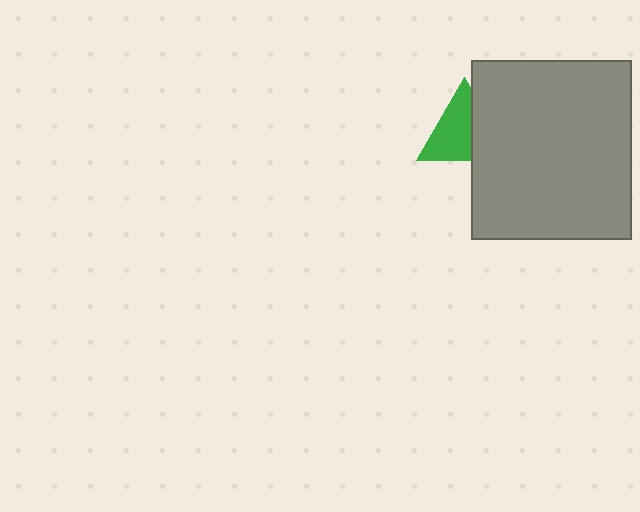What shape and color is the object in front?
The object in front is a gray rectangle.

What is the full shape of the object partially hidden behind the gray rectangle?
The partially hidden object is a green triangle.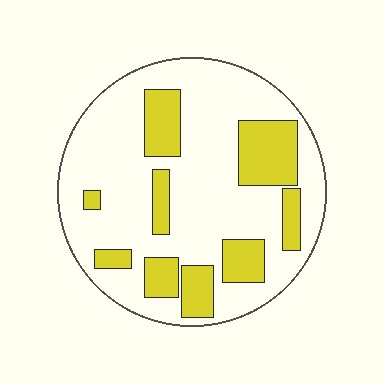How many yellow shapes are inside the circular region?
9.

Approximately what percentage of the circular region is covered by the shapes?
Approximately 25%.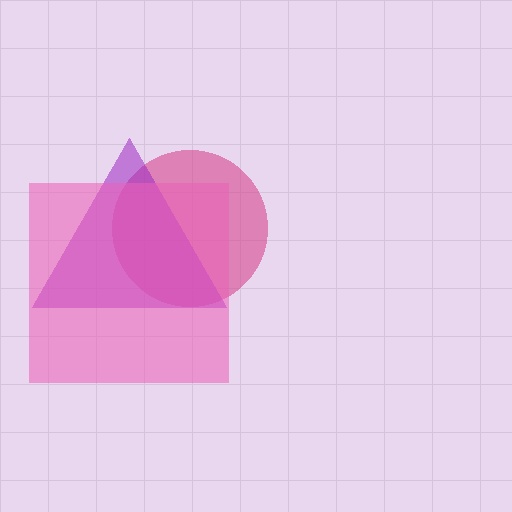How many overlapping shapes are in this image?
There are 3 overlapping shapes in the image.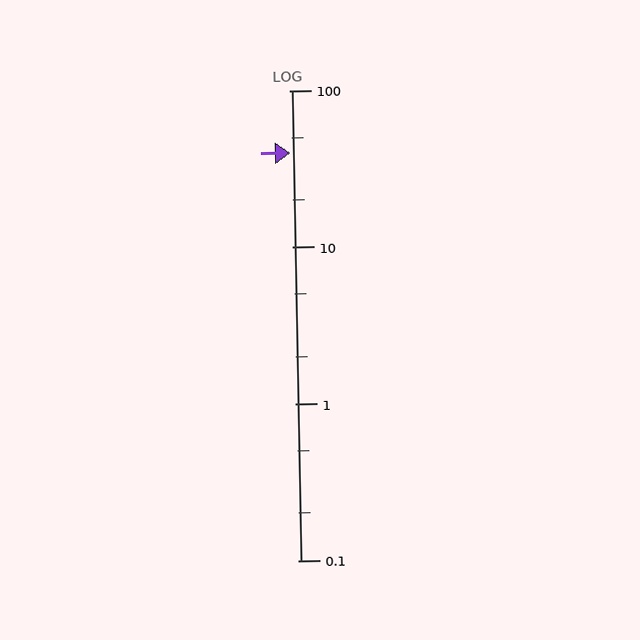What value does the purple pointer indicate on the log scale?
The pointer indicates approximately 40.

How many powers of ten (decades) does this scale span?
The scale spans 3 decades, from 0.1 to 100.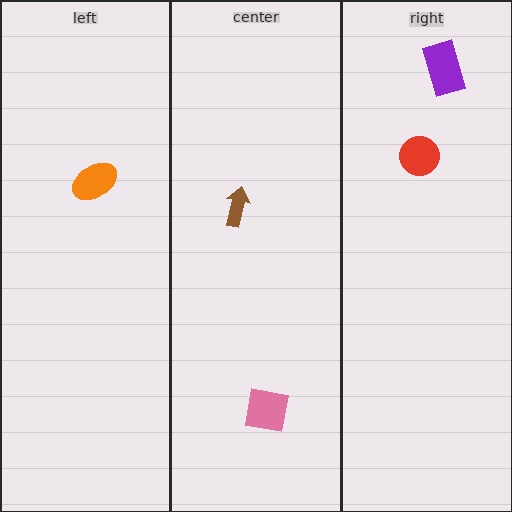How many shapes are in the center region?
2.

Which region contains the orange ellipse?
The left region.